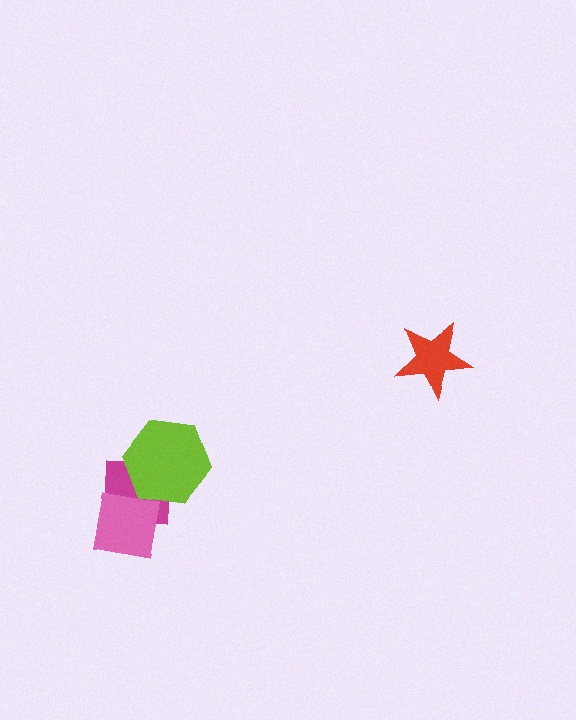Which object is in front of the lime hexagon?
The pink square is in front of the lime hexagon.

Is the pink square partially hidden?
No, no other shape covers it.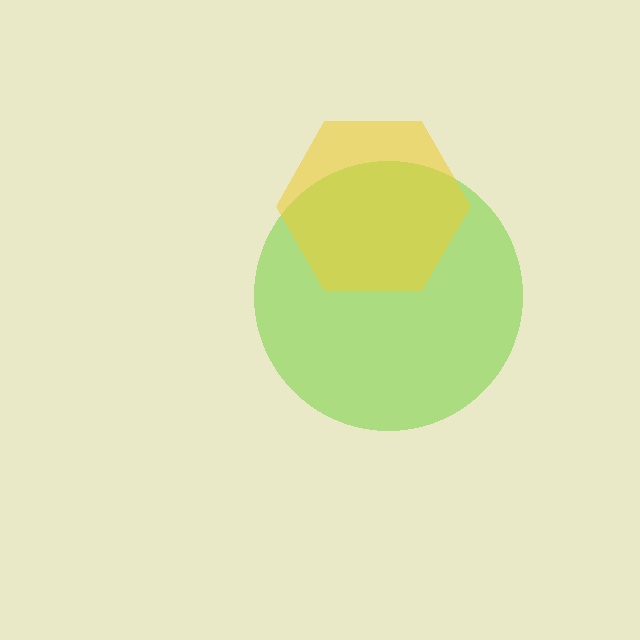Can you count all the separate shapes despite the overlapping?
Yes, there are 2 separate shapes.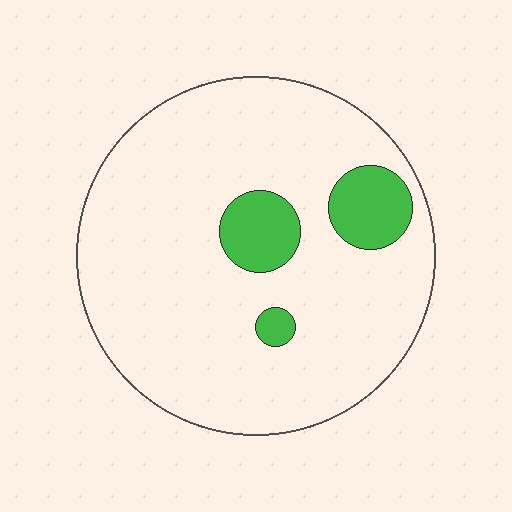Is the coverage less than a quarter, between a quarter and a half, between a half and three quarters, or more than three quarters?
Less than a quarter.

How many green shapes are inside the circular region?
3.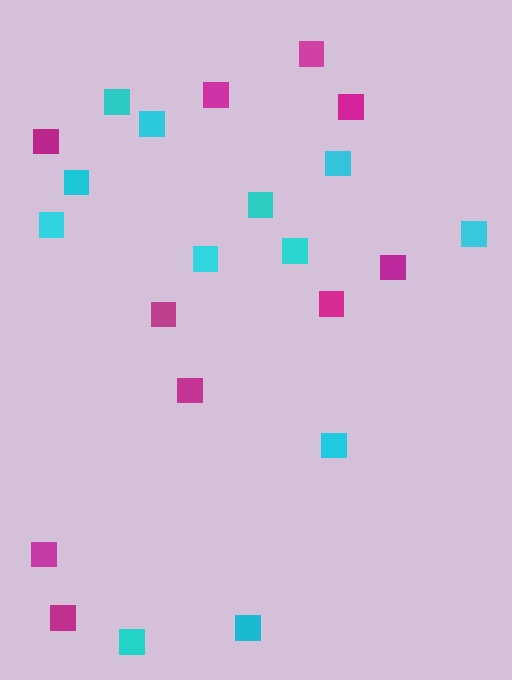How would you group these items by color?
There are 2 groups: one group of cyan squares (12) and one group of magenta squares (10).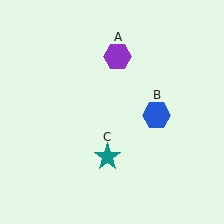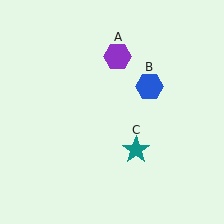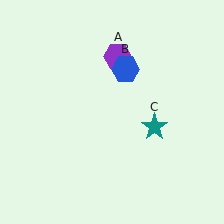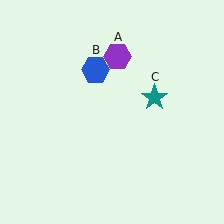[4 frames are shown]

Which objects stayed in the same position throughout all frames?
Purple hexagon (object A) remained stationary.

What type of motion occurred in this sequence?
The blue hexagon (object B), teal star (object C) rotated counterclockwise around the center of the scene.